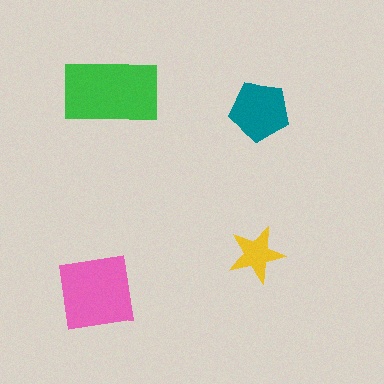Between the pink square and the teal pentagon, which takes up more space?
The pink square.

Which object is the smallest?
The yellow star.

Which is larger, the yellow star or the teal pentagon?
The teal pentagon.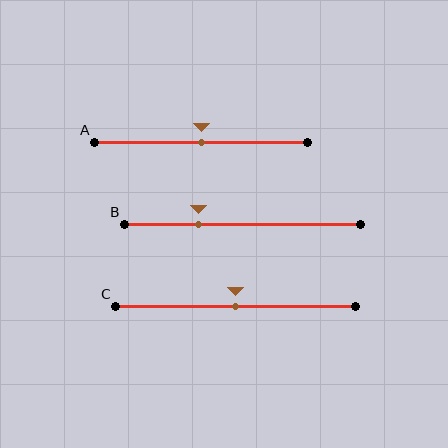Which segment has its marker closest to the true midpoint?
Segment A has its marker closest to the true midpoint.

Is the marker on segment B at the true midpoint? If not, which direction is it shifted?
No, the marker on segment B is shifted to the left by about 19% of the segment length.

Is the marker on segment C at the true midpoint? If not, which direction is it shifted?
Yes, the marker on segment C is at the true midpoint.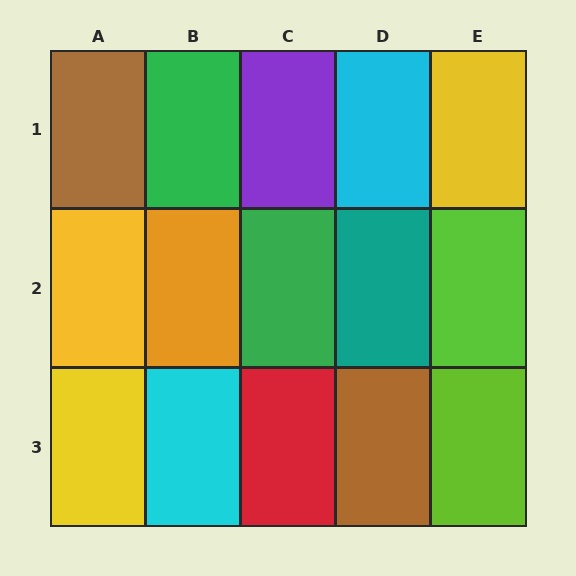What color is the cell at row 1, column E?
Yellow.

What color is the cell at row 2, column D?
Teal.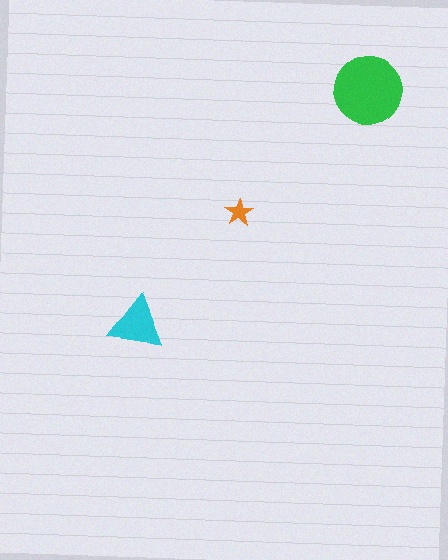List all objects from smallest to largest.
The orange star, the cyan triangle, the green circle.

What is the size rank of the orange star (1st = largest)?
3rd.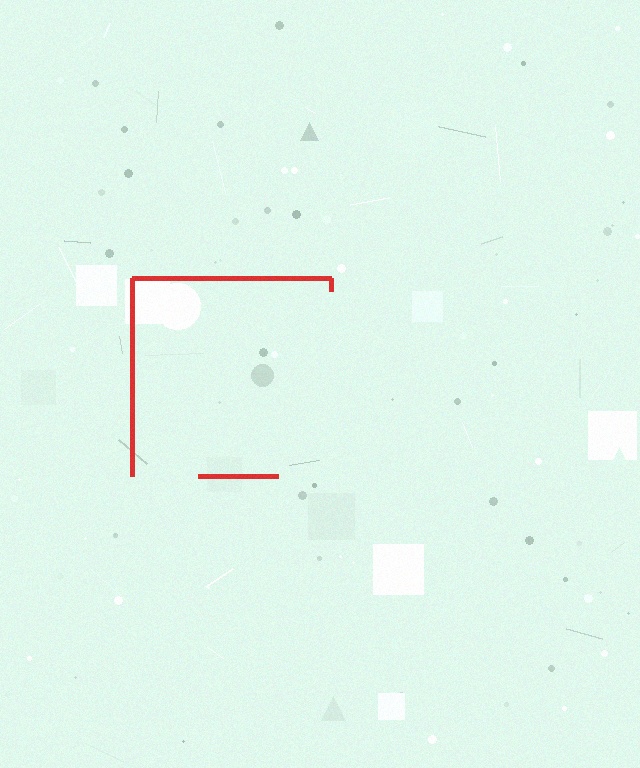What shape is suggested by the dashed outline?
The dashed outline suggests a square.